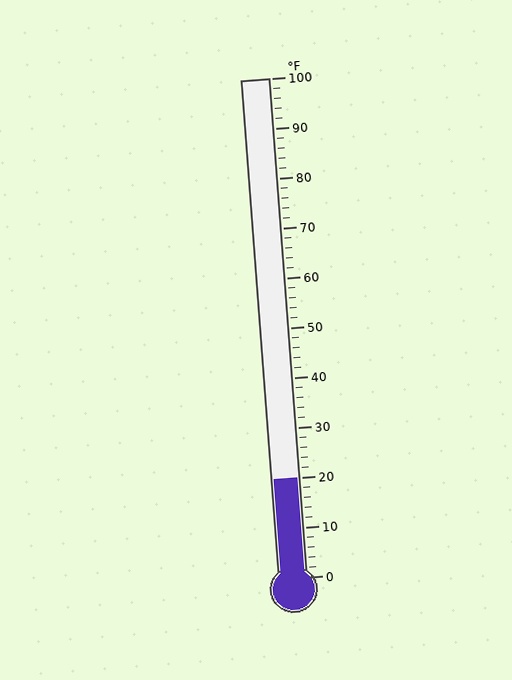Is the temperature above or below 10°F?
The temperature is above 10°F.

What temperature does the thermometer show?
The thermometer shows approximately 20°F.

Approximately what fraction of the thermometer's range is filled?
The thermometer is filled to approximately 20% of its range.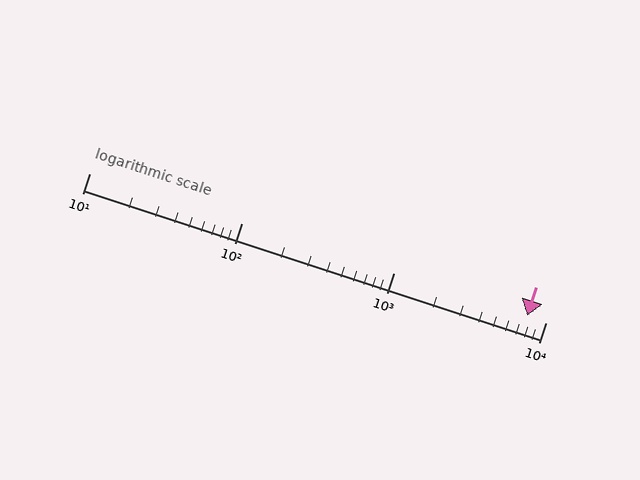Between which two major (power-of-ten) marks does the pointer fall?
The pointer is between 1000 and 10000.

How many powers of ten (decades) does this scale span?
The scale spans 3 decades, from 10 to 10000.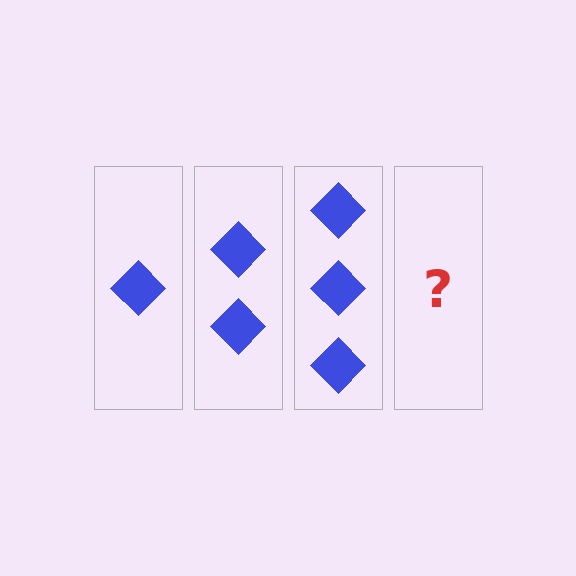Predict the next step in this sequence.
The next step is 4 diamonds.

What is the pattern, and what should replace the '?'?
The pattern is that each step adds one more diamond. The '?' should be 4 diamonds.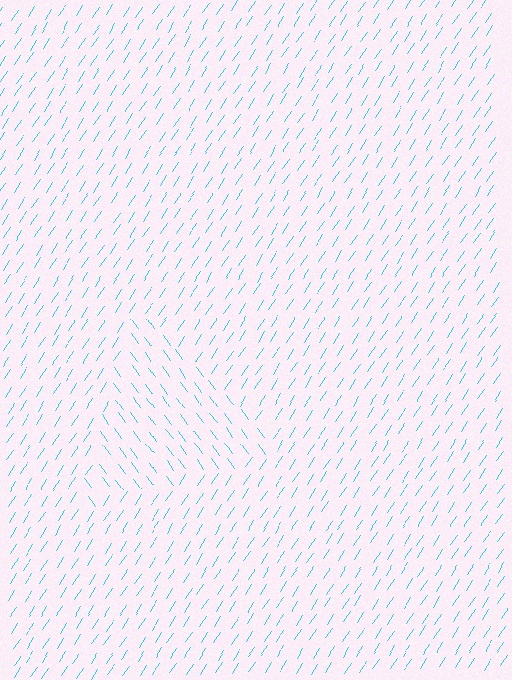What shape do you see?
I see a triangle.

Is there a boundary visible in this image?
Yes, there is a texture boundary formed by a change in line orientation.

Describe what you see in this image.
The image is filled with small cyan line segments. A triangle region in the image has lines oriented differently from the surrounding lines, creating a visible texture boundary.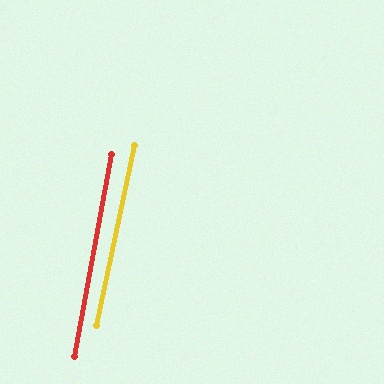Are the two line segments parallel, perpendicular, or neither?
Parallel — their directions differ by only 1.7°.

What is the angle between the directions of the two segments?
Approximately 2 degrees.